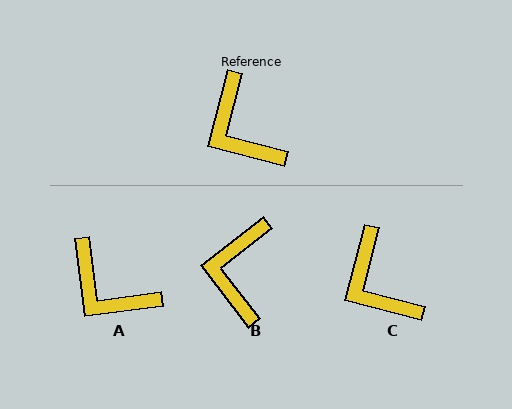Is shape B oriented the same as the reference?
No, it is off by about 38 degrees.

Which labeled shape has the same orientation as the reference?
C.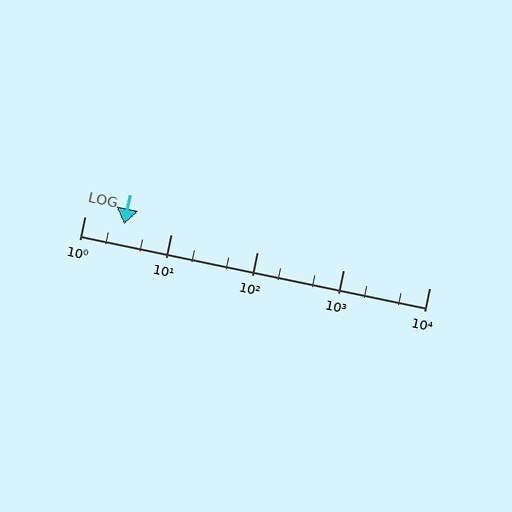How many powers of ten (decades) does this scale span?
The scale spans 4 decades, from 1 to 10000.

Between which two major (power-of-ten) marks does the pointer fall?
The pointer is between 1 and 10.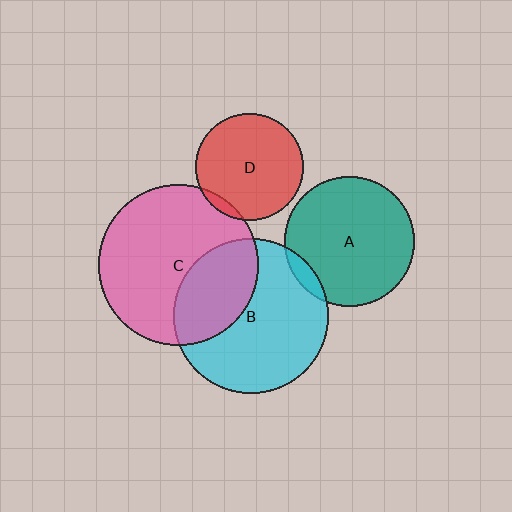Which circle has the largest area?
Circle C (pink).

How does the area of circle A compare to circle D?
Approximately 1.5 times.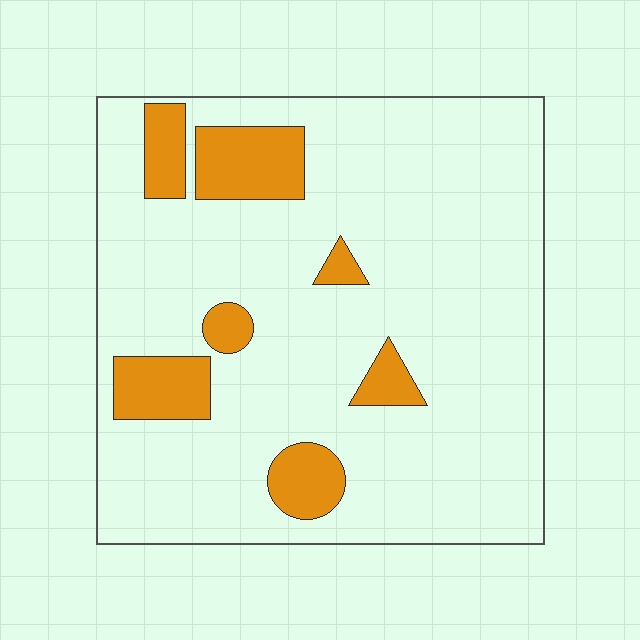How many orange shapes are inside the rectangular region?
7.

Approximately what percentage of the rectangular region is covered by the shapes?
Approximately 15%.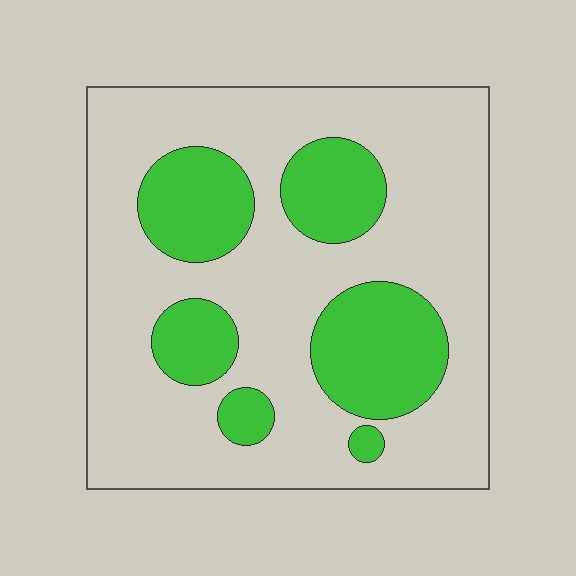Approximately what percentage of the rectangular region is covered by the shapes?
Approximately 25%.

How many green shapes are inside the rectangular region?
6.